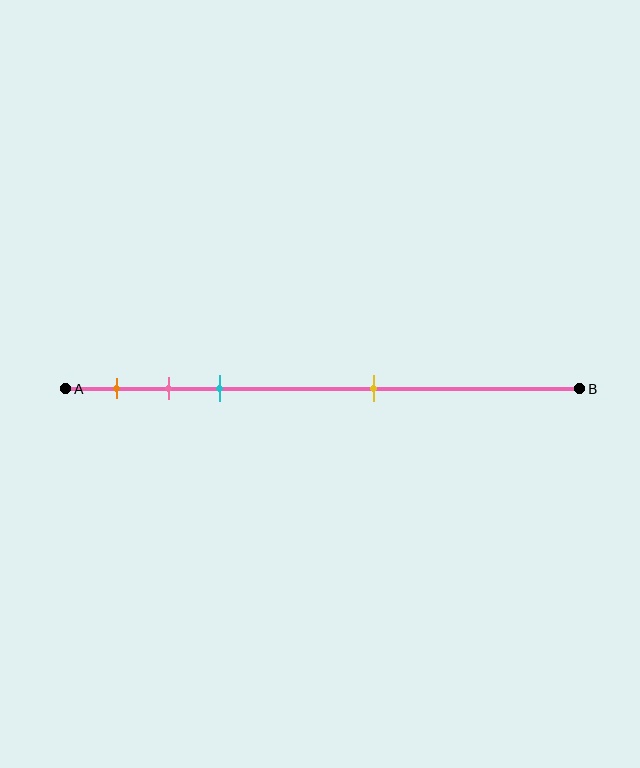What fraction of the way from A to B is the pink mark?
The pink mark is approximately 20% (0.2) of the way from A to B.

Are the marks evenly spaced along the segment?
No, the marks are not evenly spaced.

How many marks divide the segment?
There are 4 marks dividing the segment.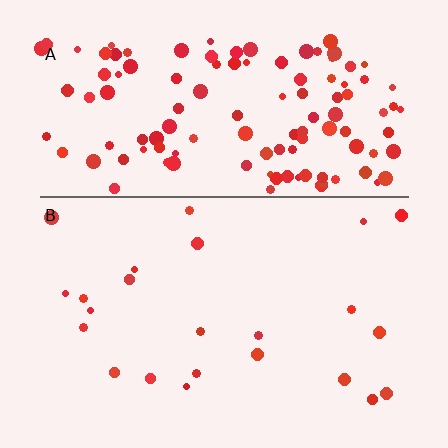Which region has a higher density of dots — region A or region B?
A (the top).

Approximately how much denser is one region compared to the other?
Approximately 5.4× — region A over region B.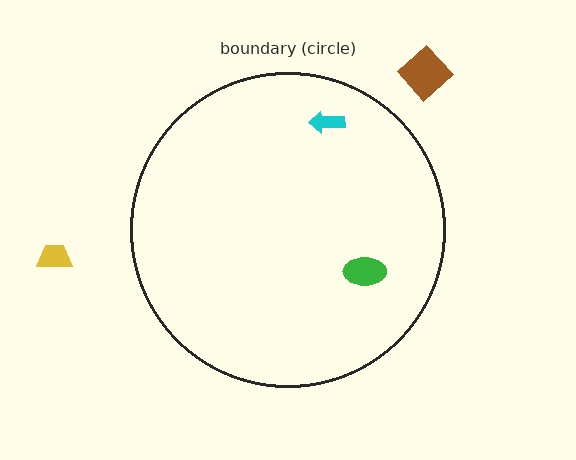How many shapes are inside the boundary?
2 inside, 2 outside.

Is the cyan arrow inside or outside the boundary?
Inside.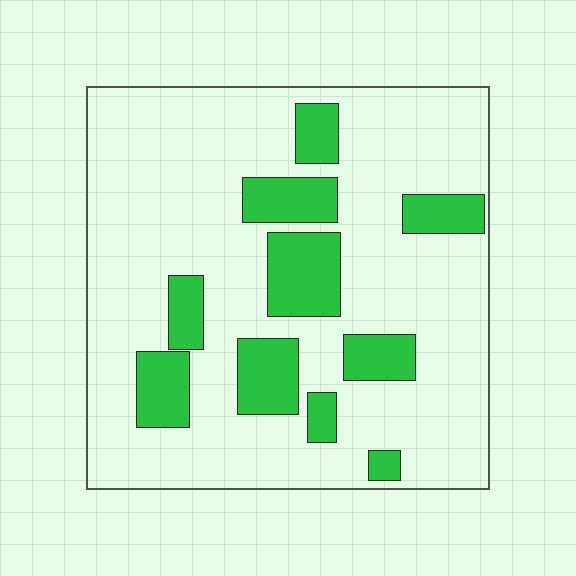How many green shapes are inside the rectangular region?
10.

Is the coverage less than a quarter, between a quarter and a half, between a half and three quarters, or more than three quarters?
Less than a quarter.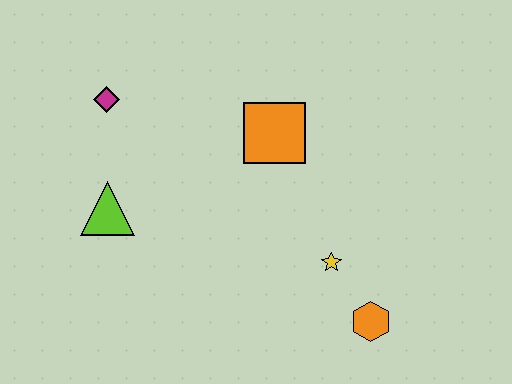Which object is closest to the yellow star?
The orange hexagon is closest to the yellow star.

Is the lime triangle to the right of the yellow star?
No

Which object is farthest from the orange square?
The orange hexagon is farthest from the orange square.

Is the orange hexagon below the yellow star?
Yes